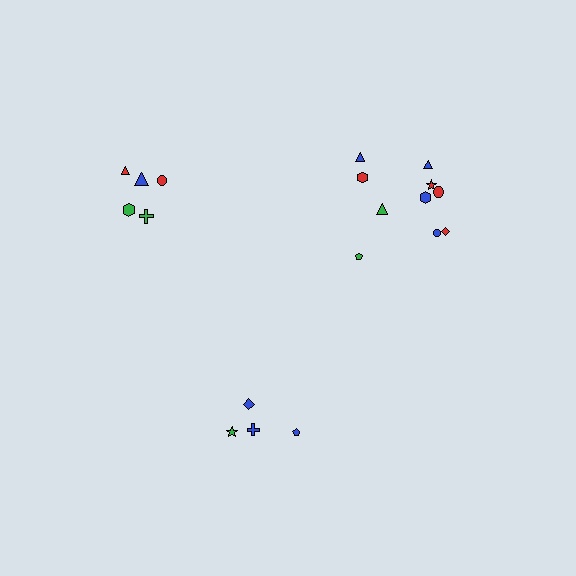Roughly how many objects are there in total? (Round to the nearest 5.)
Roughly 20 objects in total.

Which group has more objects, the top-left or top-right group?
The top-right group.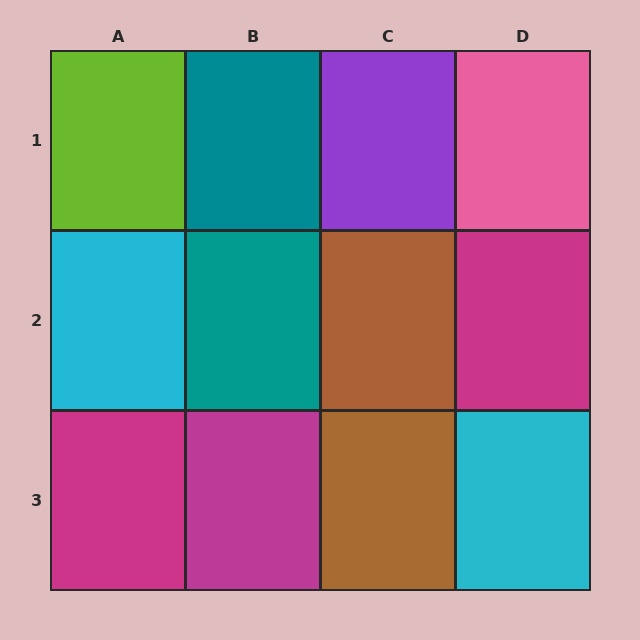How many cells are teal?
2 cells are teal.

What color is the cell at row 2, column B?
Teal.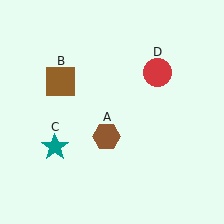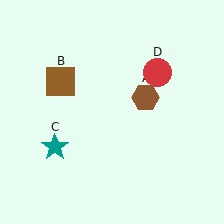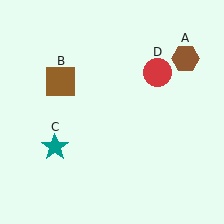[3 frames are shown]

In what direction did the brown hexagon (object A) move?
The brown hexagon (object A) moved up and to the right.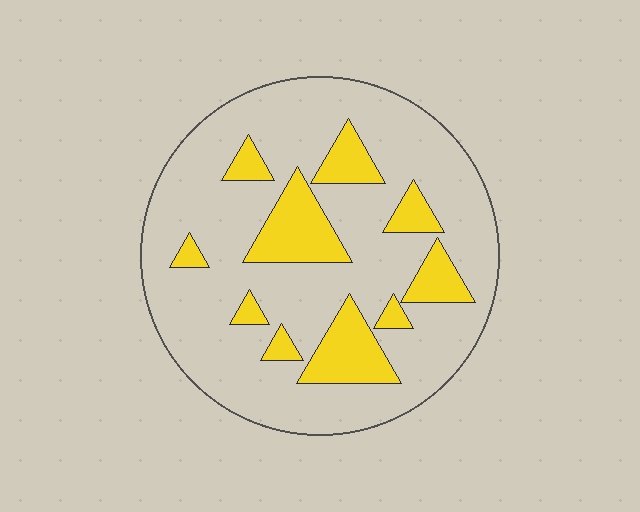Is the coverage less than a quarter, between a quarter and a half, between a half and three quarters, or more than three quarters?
Less than a quarter.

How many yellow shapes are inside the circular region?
10.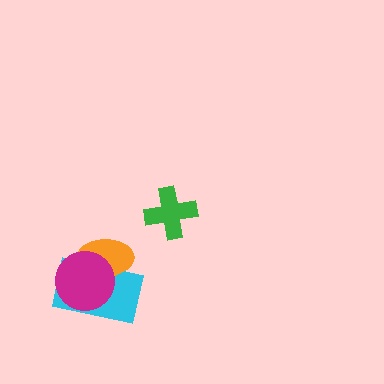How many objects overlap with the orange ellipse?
2 objects overlap with the orange ellipse.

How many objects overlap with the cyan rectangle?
2 objects overlap with the cyan rectangle.